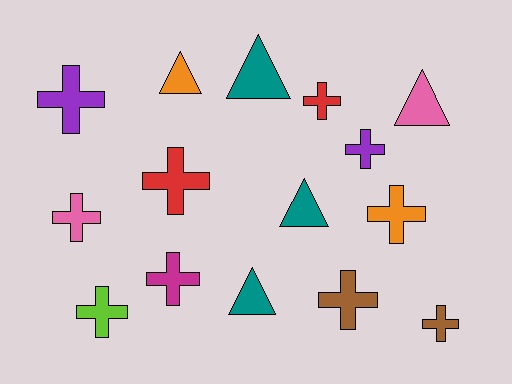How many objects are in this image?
There are 15 objects.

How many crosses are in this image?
There are 10 crosses.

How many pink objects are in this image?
There are 2 pink objects.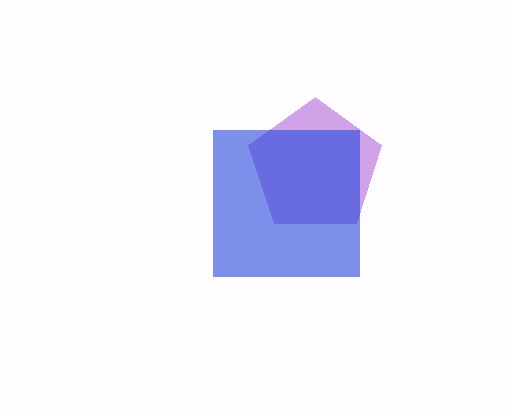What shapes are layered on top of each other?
The layered shapes are: a purple pentagon, a blue square.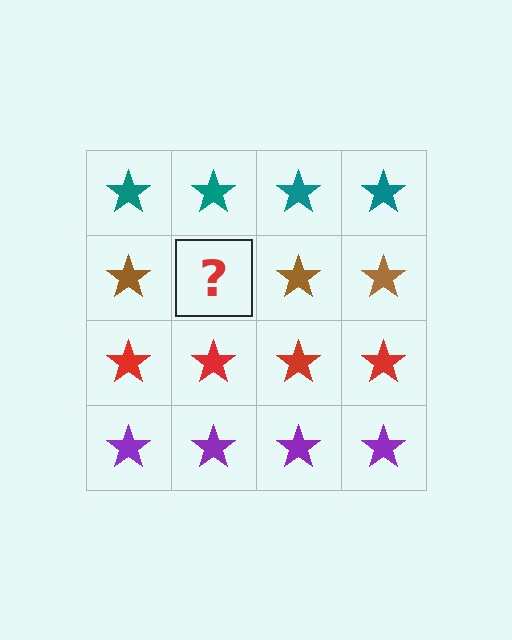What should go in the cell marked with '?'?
The missing cell should contain a brown star.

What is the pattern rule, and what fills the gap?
The rule is that each row has a consistent color. The gap should be filled with a brown star.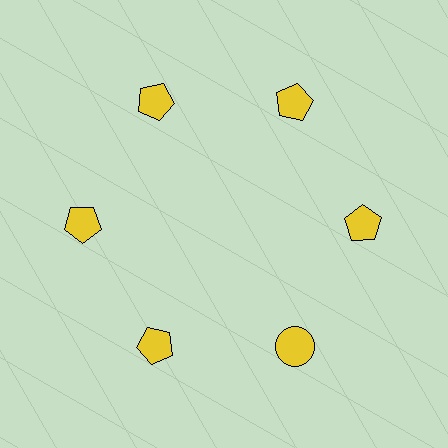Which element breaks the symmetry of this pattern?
The yellow circle at roughly the 5 o'clock position breaks the symmetry. All other shapes are yellow pentagons.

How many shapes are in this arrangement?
There are 6 shapes arranged in a ring pattern.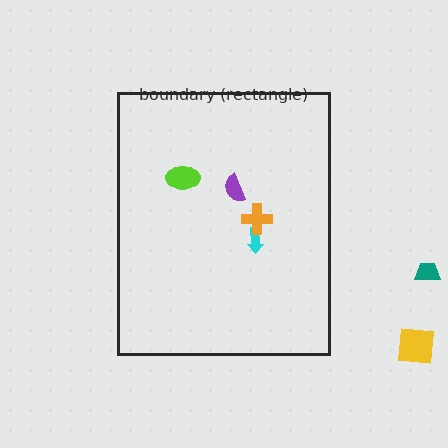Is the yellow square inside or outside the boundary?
Outside.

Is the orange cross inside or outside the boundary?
Inside.